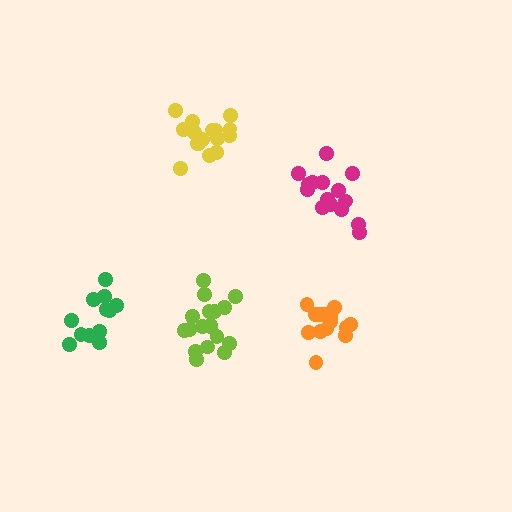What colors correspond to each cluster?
The clusters are colored: orange, lime, yellow, green, magenta.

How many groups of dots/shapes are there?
There are 5 groups.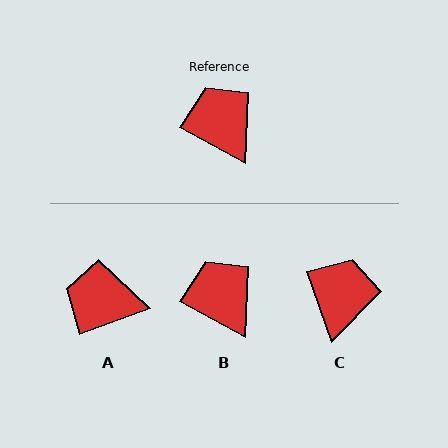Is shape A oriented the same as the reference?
No, it is off by about 49 degrees.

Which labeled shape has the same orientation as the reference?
B.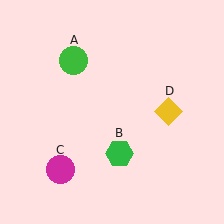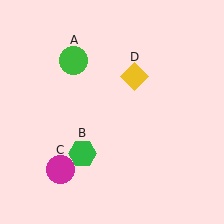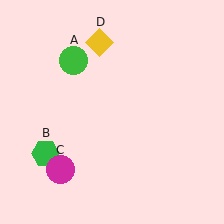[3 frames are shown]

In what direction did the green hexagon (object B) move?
The green hexagon (object B) moved left.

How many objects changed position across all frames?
2 objects changed position: green hexagon (object B), yellow diamond (object D).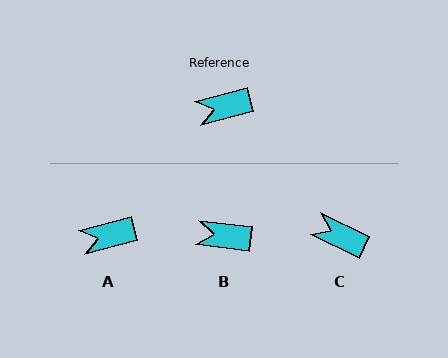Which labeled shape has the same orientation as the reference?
A.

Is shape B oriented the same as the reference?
No, it is off by about 22 degrees.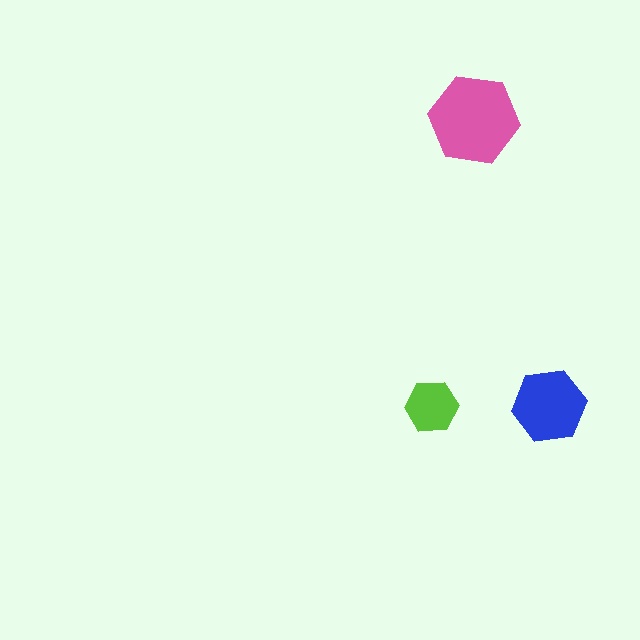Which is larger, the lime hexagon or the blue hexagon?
The blue one.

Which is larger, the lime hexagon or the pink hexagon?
The pink one.